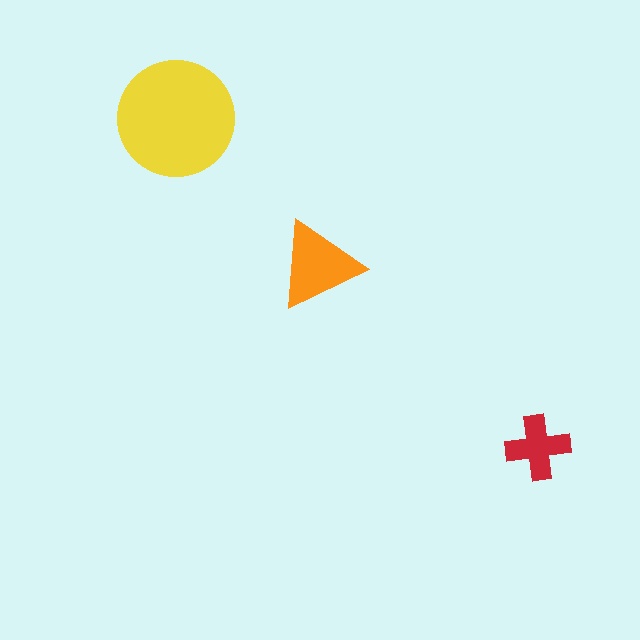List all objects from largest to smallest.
The yellow circle, the orange triangle, the red cross.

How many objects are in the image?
There are 3 objects in the image.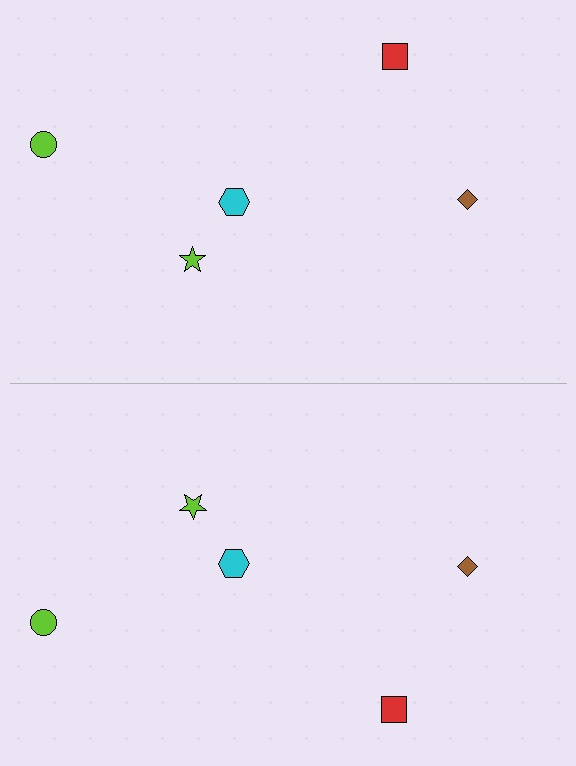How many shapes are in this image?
There are 10 shapes in this image.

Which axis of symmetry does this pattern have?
The pattern has a horizontal axis of symmetry running through the center of the image.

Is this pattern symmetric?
Yes, this pattern has bilateral (reflection) symmetry.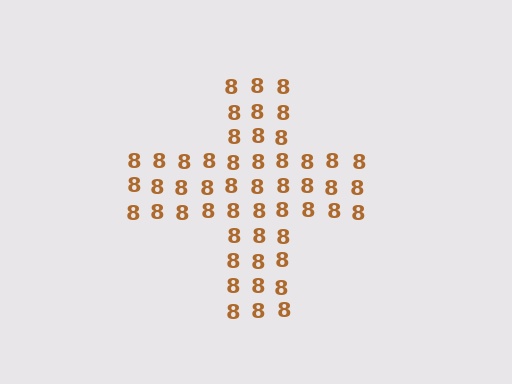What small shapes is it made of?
It is made of small digit 8's.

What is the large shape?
The large shape is a cross.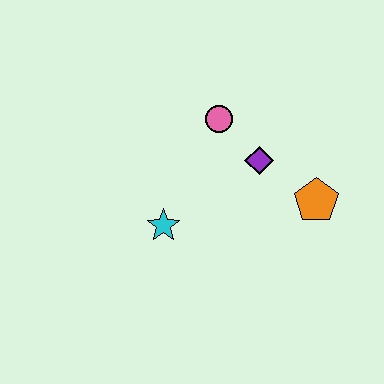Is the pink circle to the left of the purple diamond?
Yes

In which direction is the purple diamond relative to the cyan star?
The purple diamond is to the right of the cyan star.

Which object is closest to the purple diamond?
The pink circle is closest to the purple diamond.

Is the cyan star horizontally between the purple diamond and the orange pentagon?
No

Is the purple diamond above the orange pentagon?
Yes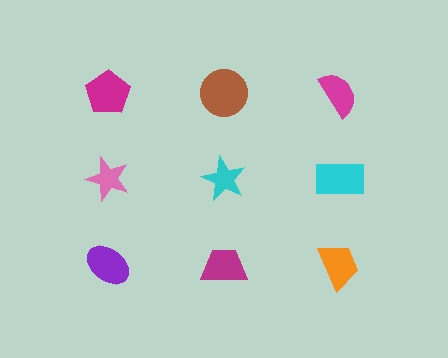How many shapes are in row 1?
3 shapes.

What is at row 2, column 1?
A pink star.